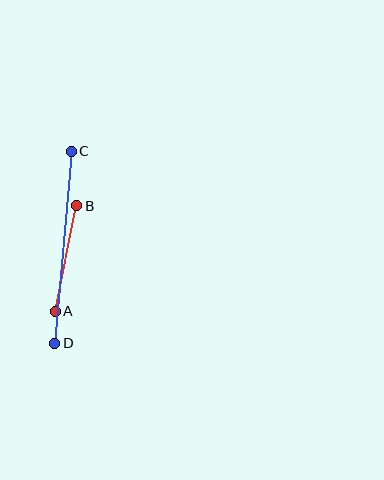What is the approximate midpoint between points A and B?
The midpoint is at approximately (66, 259) pixels.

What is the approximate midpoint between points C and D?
The midpoint is at approximately (63, 247) pixels.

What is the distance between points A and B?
The distance is approximately 108 pixels.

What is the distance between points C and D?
The distance is approximately 193 pixels.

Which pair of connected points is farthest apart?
Points C and D are farthest apart.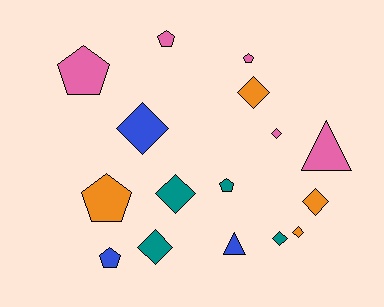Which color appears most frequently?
Pink, with 5 objects.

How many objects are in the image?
There are 16 objects.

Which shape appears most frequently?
Diamond, with 8 objects.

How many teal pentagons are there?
There is 1 teal pentagon.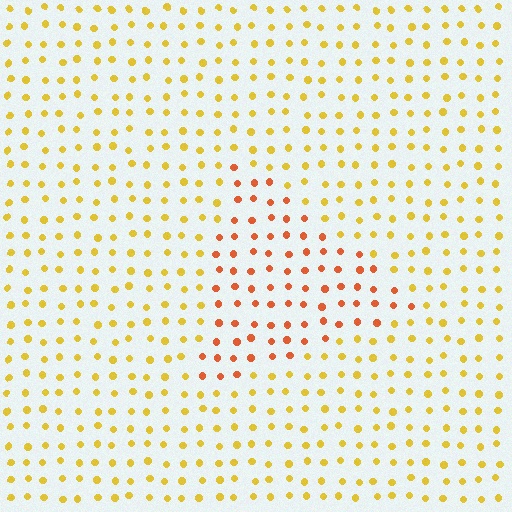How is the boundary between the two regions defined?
The boundary is defined purely by a slight shift in hue (about 36 degrees). Spacing, size, and orientation are identical on both sides.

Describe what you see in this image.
The image is filled with small yellow elements in a uniform arrangement. A triangle-shaped region is visible where the elements are tinted to a slightly different hue, forming a subtle color boundary.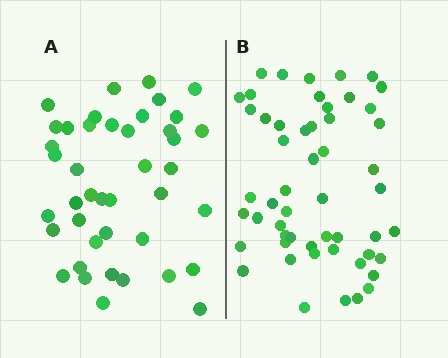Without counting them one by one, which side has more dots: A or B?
Region B (the right region) has more dots.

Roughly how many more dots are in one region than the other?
Region B has roughly 12 or so more dots than region A.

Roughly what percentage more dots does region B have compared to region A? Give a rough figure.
About 25% more.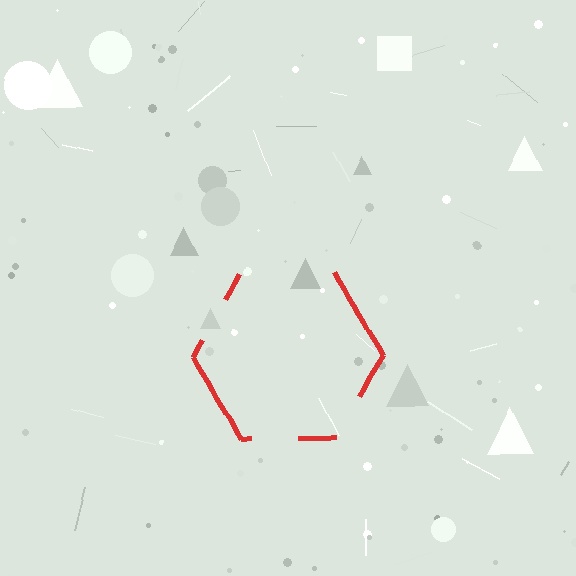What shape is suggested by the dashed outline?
The dashed outline suggests a hexagon.